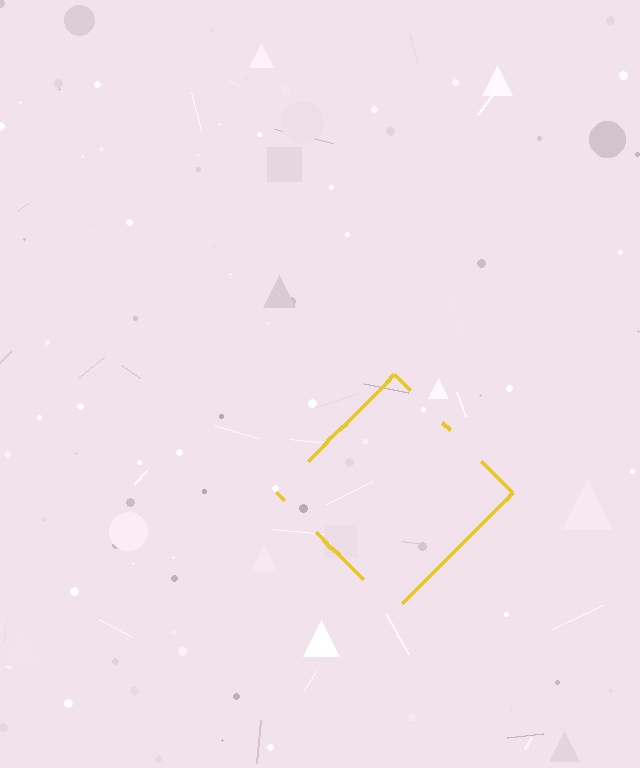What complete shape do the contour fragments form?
The contour fragments form a diamond.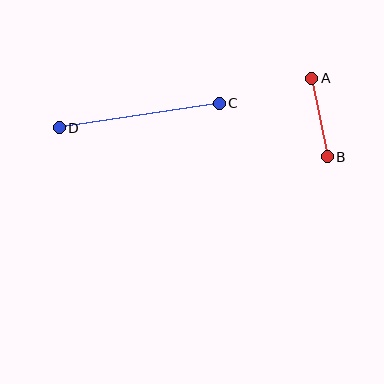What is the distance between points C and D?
The distance is approximately 162 pixels.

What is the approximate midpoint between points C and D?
The midpoint is at approximately (139, 116) pixels.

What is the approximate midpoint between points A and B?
The midpoint is at approximately (320, 117) pixels.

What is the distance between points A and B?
The distance is approximately 80 pixels.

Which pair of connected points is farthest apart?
Points C and D are farthest apart.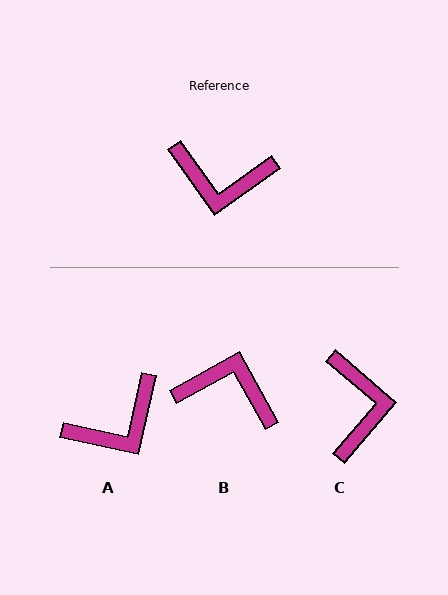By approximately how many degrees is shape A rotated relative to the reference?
Approximately 42 degrees counter-clockwise.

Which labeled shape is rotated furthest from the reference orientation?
B, about 173 degrees away.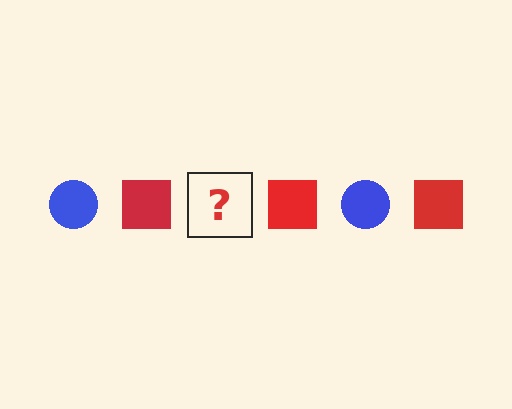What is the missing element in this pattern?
The missing element is a blue circle.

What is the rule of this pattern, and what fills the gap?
The rule is that the pattern alternates between blue circle and red square. The gap should be filled with a blue circle.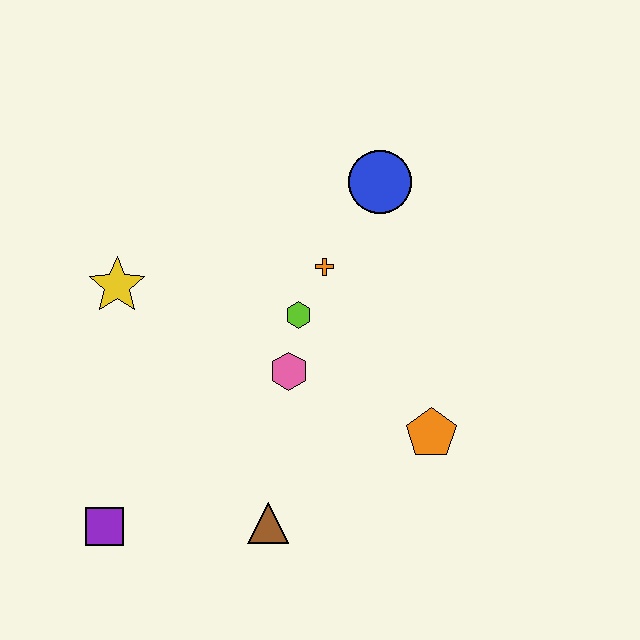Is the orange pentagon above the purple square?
Yes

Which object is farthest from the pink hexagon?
The purple square is farthest from the pink hexagon.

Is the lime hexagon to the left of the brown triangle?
No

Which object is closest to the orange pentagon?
The pink hexagon is closest to the orange pentagon.